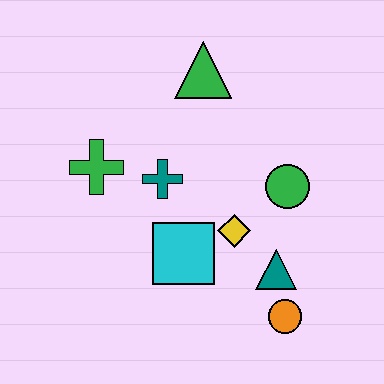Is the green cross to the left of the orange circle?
Yes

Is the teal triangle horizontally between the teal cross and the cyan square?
No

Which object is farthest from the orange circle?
The green triangle is farthest from the orange circle.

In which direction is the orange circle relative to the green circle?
The orange circle is below the green circle.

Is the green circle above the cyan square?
Yes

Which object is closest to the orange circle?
The teal triangle is closest to the orange circle.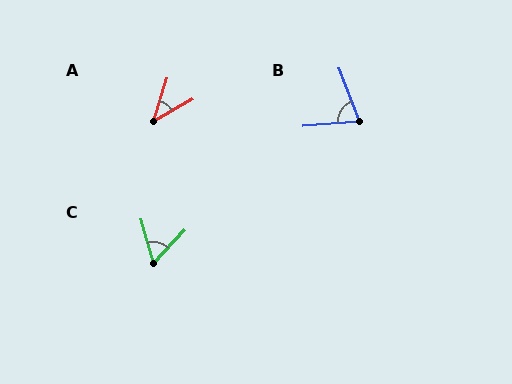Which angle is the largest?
B, at approximately 73 degrees.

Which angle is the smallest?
A, at approximately 44 degrees.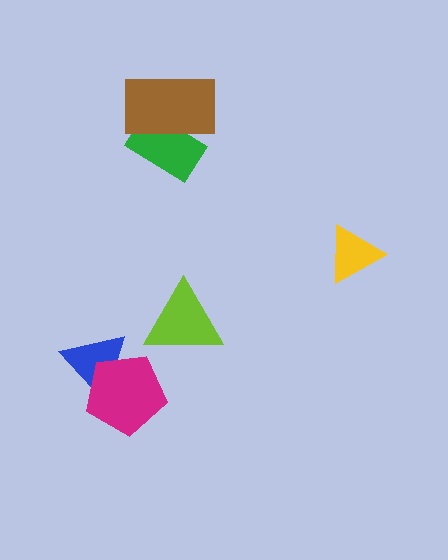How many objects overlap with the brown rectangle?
1 object overlaps with the brown rectangle.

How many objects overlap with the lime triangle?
0 objects overlap with the lime triangle.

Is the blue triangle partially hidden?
Yes, it is partially covered by another shape.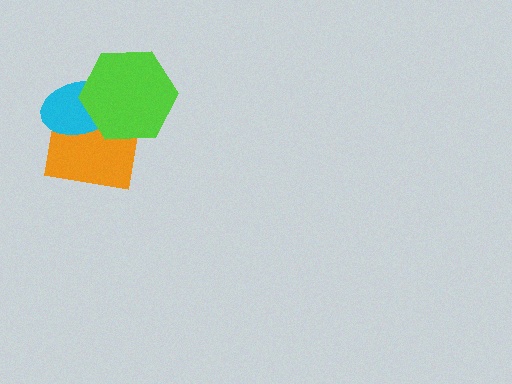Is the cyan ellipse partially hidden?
Yes, it is partially covered by another shape.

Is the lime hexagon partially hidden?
No, no other shape covers it.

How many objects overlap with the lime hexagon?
2 objects overlap with the lime hexagon.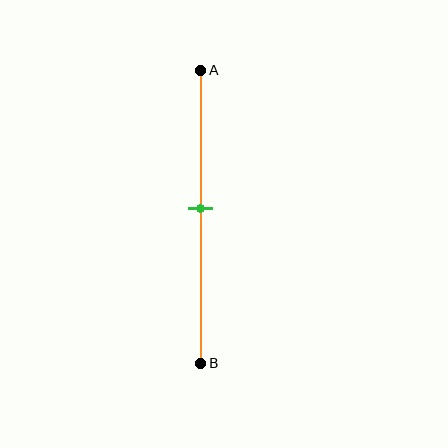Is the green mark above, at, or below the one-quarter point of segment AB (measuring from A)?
The green mark is below the one-quarter point of segment AB.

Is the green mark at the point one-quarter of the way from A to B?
No, the mark is at about 45% from A, not at the 25% one-quarter point.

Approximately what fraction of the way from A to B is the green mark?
The green mark is approximately 45% of the way from A to B.